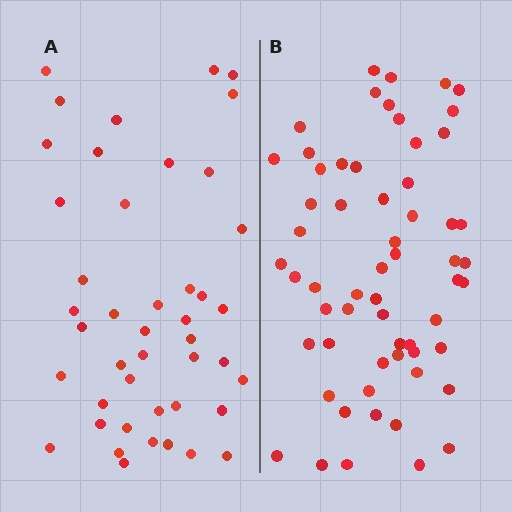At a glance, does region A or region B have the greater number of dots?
Region B (the right region) has more dots.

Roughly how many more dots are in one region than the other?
Region B has approximately 15 more dots than region A.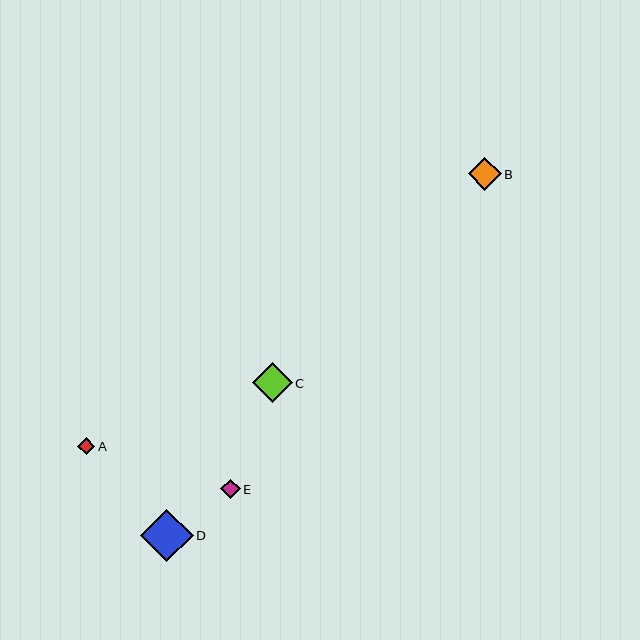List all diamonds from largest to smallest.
From largest to smallest: D, C, B, E, A.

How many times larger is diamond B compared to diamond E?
Diamond B is approximately 1.7 times the size of diamond E.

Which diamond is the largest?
Diamond D is the largest with a size of approximately 53 pixels.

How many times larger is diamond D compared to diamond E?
Diamond D is approximately 2.7 times the size of diamond E.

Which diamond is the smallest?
Diamond A is the smallest with a size of approximately 17 pixels.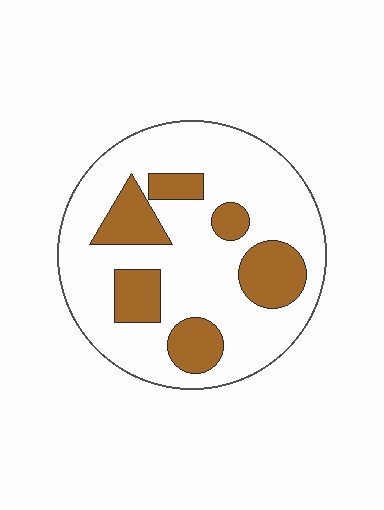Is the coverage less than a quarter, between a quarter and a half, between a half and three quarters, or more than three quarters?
Between a quarter and a half.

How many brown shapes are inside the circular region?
6.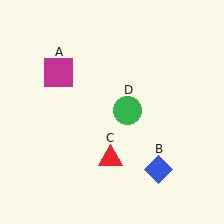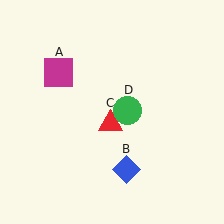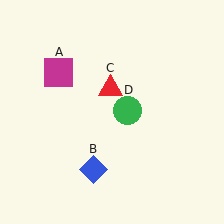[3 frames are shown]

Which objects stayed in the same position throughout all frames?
Magenta square (object A) and green circle (object D) remained stationary.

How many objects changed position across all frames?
2 objects changed position: blue diamond (object B), red triangle (object C).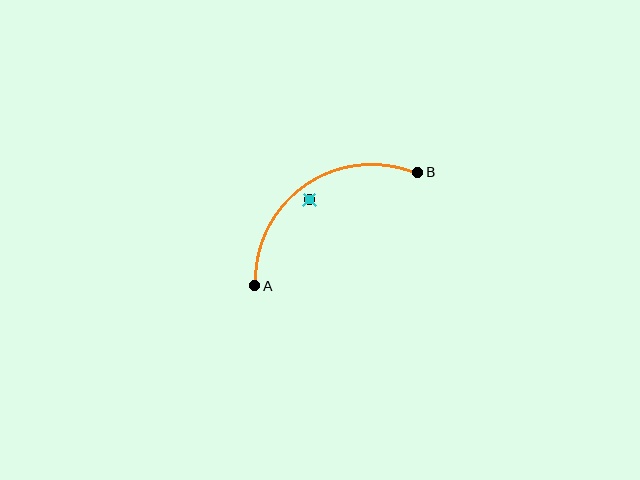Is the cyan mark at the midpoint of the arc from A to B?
No — the cyan mark does not lie on the arc at all. It sits slightly inside the curve.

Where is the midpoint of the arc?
The arc midpoint is the point on the curve farthest from the straight line joining A and B. It sits above and to the left of that line.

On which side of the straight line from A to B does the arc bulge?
The arc bulges above and to the left of the straight line connecting A and B.